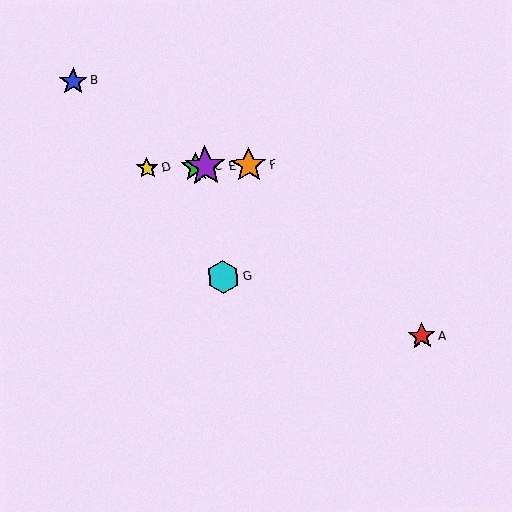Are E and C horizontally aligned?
Yes, both are at y≈167.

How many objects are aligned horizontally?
4 objects (C, D, E, F) are aligned horizontally.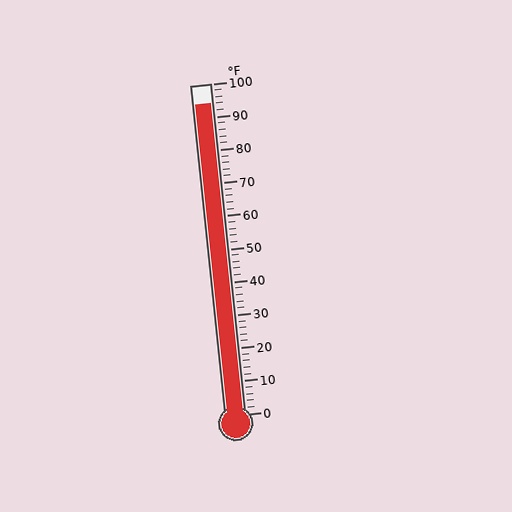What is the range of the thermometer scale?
The thermometer scale ranges from 0°F to 100°F.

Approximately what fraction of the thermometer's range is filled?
The thermometer is filled to approximately 95% of its range.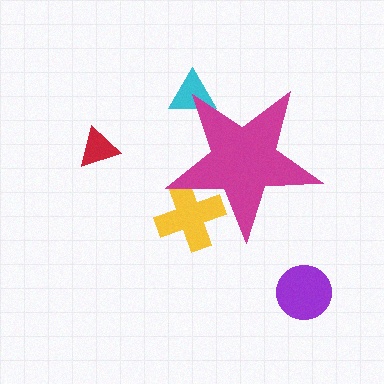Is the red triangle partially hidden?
No, the red triangle is fully visible.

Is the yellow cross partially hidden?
Yes, the yellow cross is partially hidden behind the magenta star.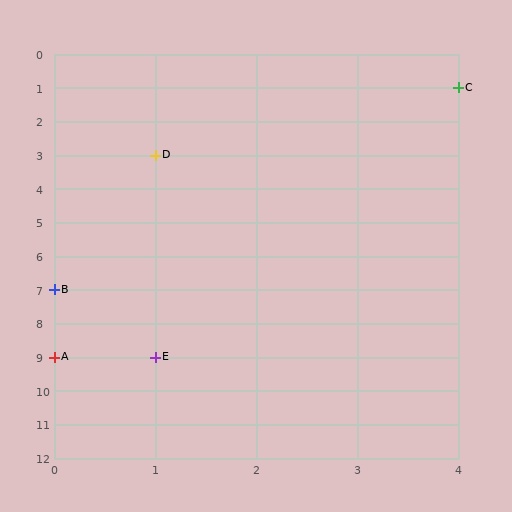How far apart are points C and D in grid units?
Points C and D are 3 columns and 2 rows apart (about 3.6 grid units diagonally).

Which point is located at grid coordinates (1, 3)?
Point D is at (1, 3).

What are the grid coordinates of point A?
Point A is at grid coordinates (0, 9).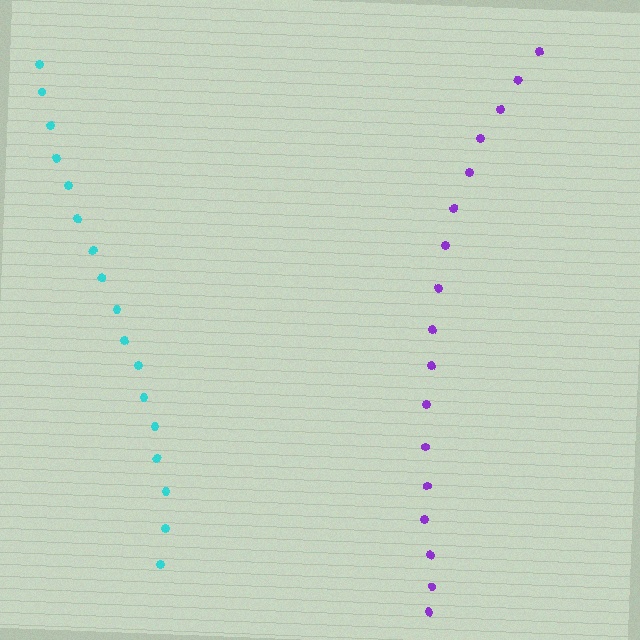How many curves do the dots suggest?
There are 2 distinct paths.